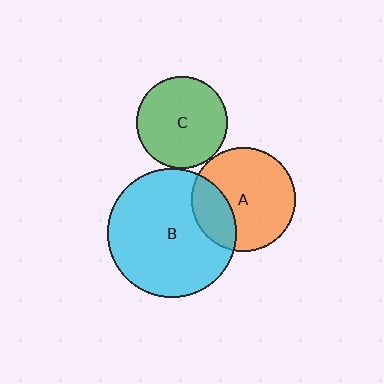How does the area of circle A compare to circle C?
Approximately 1.3 times.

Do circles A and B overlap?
Yes.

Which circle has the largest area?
Circle B (cyan).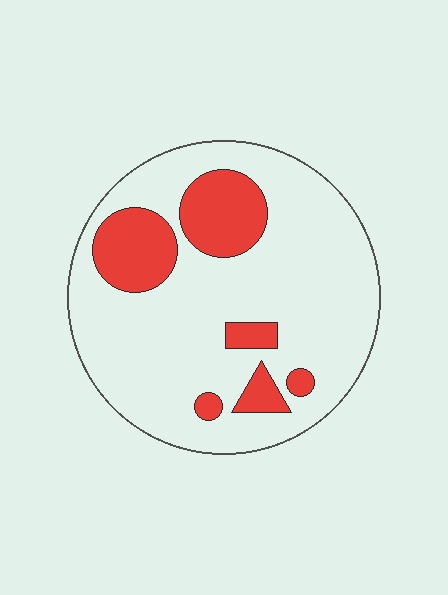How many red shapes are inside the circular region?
6.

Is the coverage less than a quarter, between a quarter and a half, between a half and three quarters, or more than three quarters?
Less than a quarter.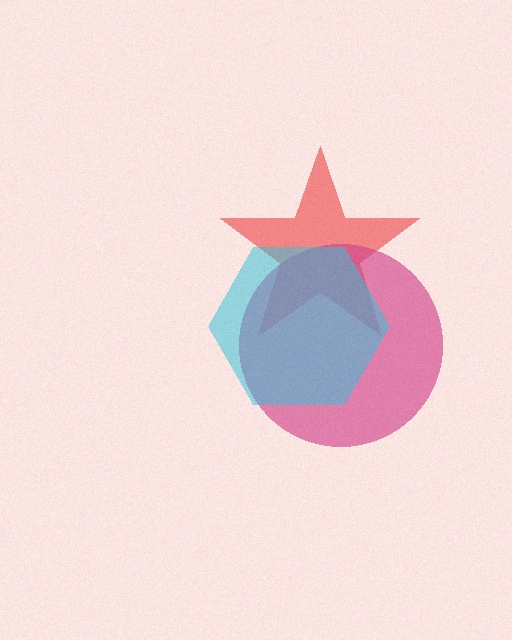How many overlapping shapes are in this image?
There are 3 overlapping shapes in the image.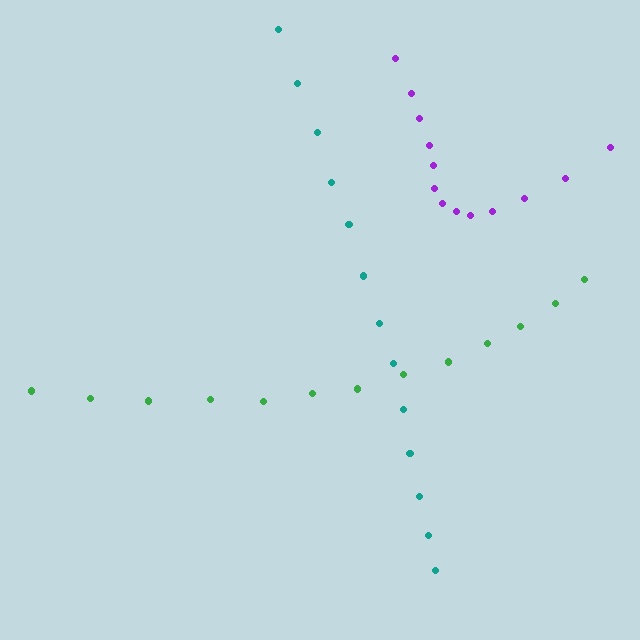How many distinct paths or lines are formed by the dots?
There are 3 distinct paths.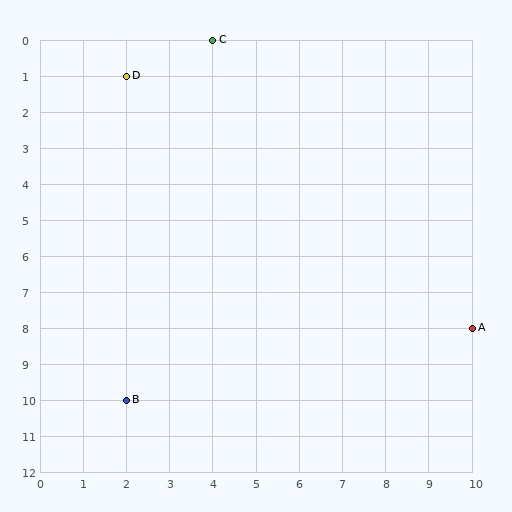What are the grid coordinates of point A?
Point A is at grid coordinates (10, 8).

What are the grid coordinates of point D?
Point D is at grid coordinates (2, 1).